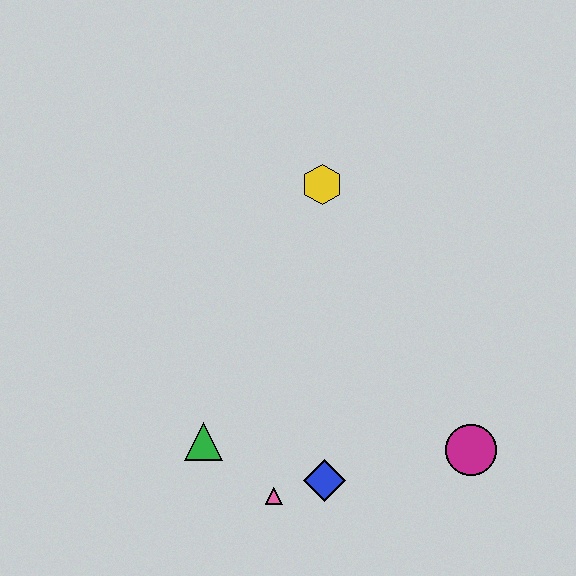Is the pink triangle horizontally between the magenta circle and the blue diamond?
No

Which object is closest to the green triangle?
The pink triangle is closest to the green triangle.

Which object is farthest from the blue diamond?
The yellow hexagon is farthest from the blue diamond.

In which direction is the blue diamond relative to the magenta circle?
The blue diamond is to the left of the magenta circle.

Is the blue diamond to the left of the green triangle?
No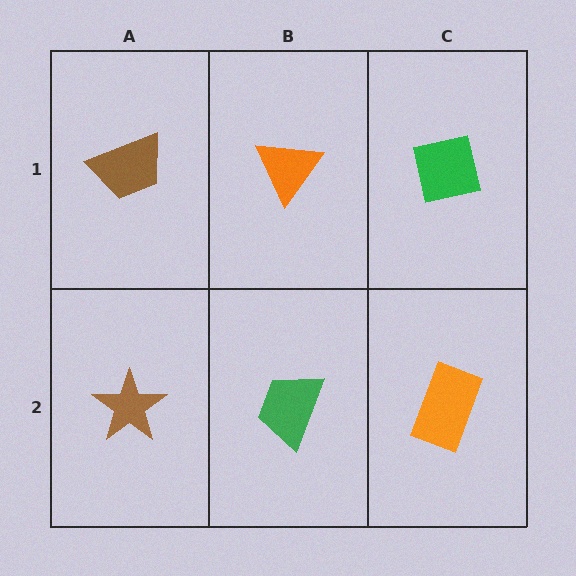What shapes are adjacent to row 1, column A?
A brown star (row 2, column A), an orange triangle (row 1, column B).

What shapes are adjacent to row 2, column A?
A brown trapezoid (row 1, column A), a green trapezoid (row 2, column B).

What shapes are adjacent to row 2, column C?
A green square (row 1, column C), a green trapezoid (row 2, column B).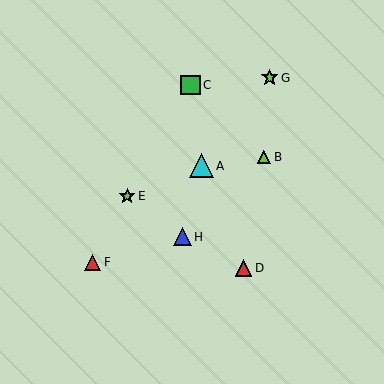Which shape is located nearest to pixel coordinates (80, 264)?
The red triangle (labeled F) at (93, 262) is nearest to that location.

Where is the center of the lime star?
The center of the lime star is at (127, 196).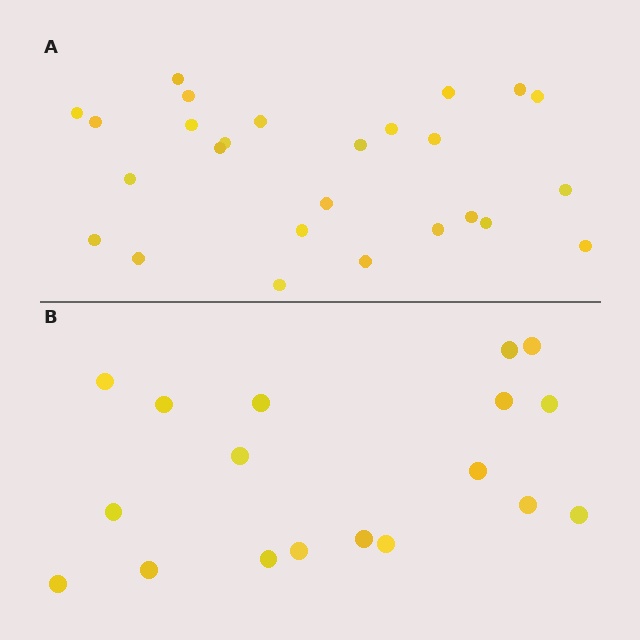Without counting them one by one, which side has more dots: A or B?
Region A (the top region) has more dots.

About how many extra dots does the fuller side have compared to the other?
Region A has roughly 8 or so more dots than region B.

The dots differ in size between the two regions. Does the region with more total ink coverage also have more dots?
No. Region B has more total ink coverage because its dots are larger, but region A actually contains more individual dots. Total area can be misleading — the number of items is what matters here.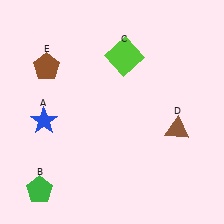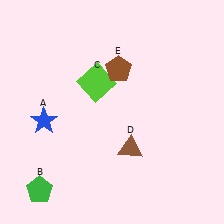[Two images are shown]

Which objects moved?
The objects that moved are: the lime square (C), the brown triangle (D), the brown pentagon (E).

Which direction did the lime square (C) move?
The lime square (C) moved left.